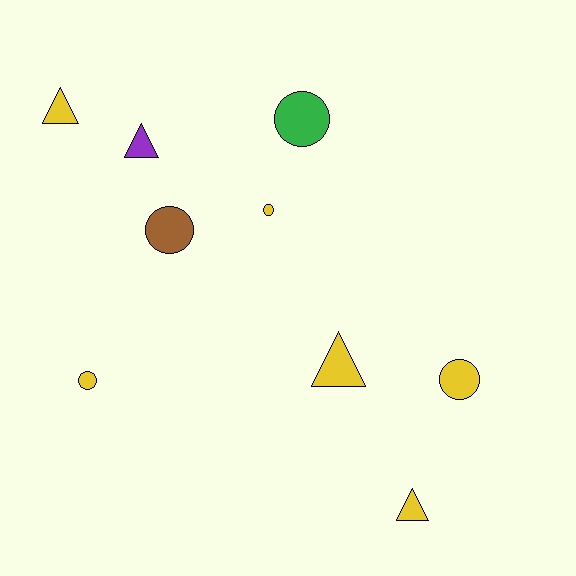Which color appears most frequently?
Yellow, with 6 objects.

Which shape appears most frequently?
Circle, with 5 objects.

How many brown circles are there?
There is 1 brown circle.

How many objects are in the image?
There are 9 objects.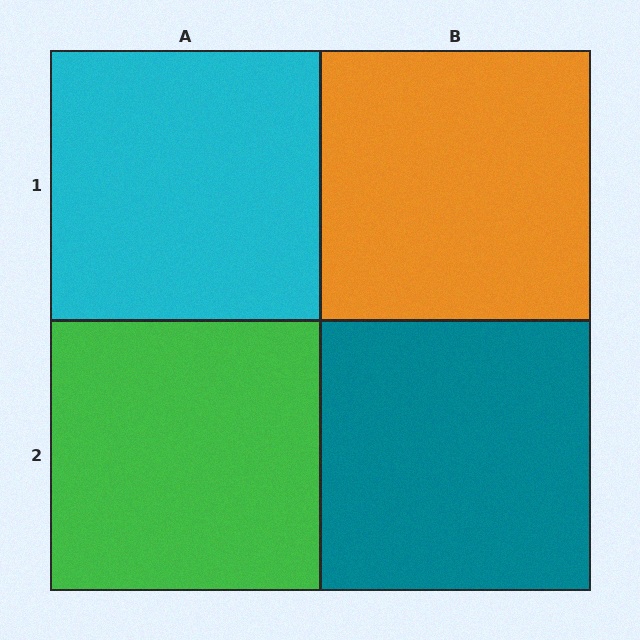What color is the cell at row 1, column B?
Orange.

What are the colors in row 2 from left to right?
Green, teal.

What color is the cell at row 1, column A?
Cyan.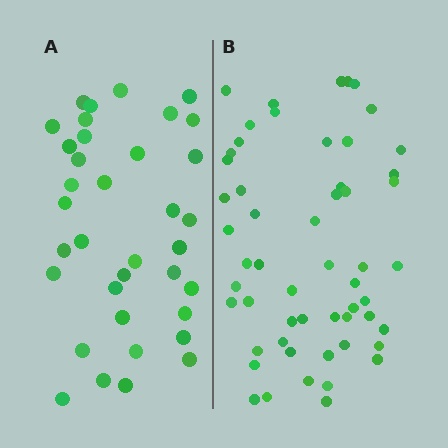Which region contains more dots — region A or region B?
Region B (the right region) has more dots.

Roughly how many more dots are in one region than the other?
Region B has approximately 20 more dots than region A.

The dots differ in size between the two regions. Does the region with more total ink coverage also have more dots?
No. Region A has more total ink coverage because its dots are larger, but region B actually contains more individual dots. Total area can be misleading — the number of items is what matters here.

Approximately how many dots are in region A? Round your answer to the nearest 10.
About 40 dots. (The exact count is 36, which rounds to 40.)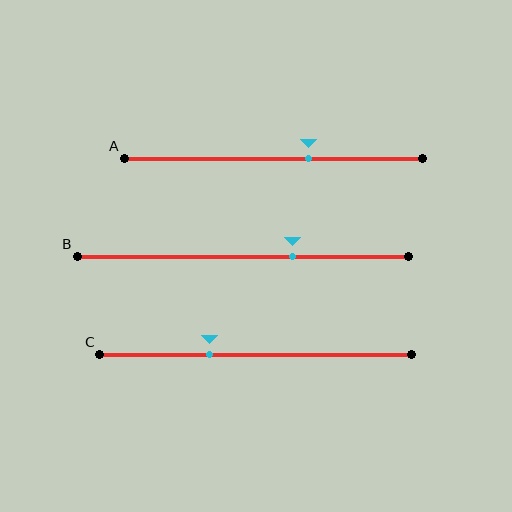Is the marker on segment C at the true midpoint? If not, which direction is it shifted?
No, the marker on segment C is shifted to the left by about 15% of the segment length.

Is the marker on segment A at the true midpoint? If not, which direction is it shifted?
No, the marker on segment A is shifted to the right by about 12% of the segment length.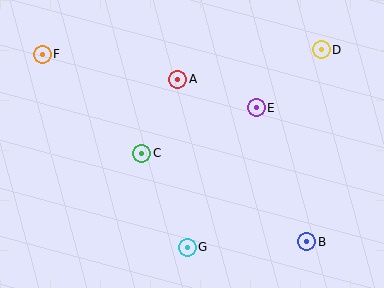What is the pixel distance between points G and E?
The distance between G and E is 156 pixels.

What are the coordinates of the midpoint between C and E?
The midpoint between C and E is at (199, 130).